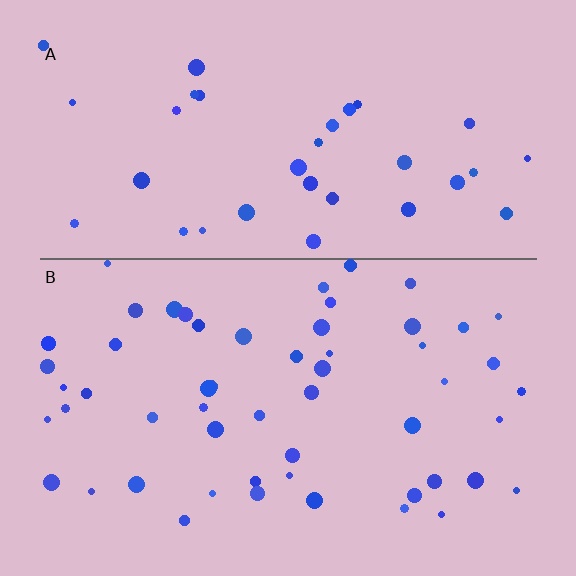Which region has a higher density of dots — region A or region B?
B (the bottom).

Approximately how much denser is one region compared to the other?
Approximately 1.6× — region B over region A.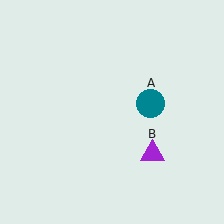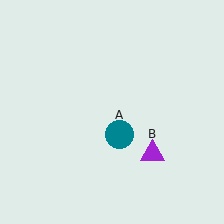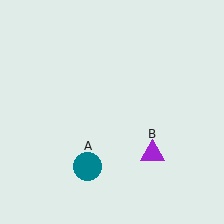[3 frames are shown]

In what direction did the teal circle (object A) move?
The teal circle (object A) moved down and to the left.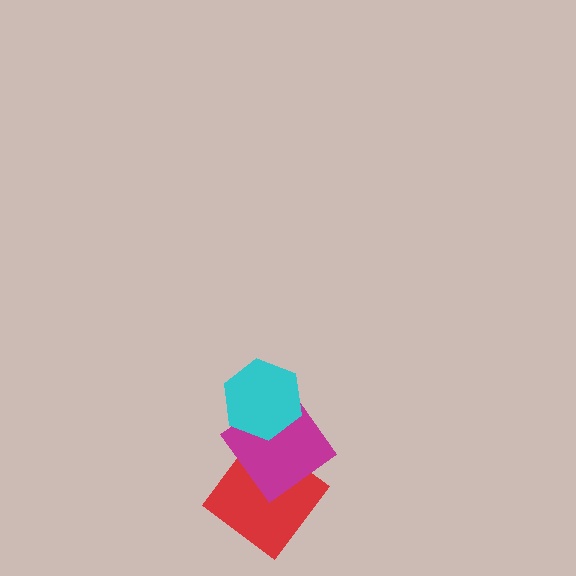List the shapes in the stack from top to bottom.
From top to bottom: the cyan hexagon, the magenta diamond, the red diamond.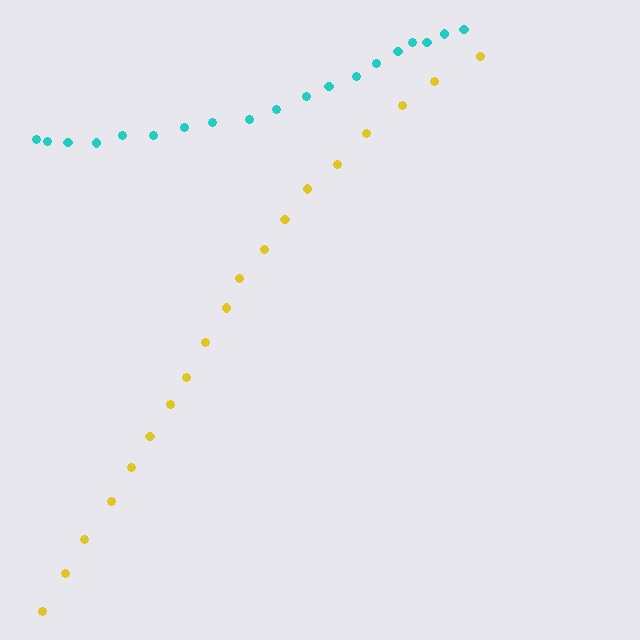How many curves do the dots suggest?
There are 2 distinct paths.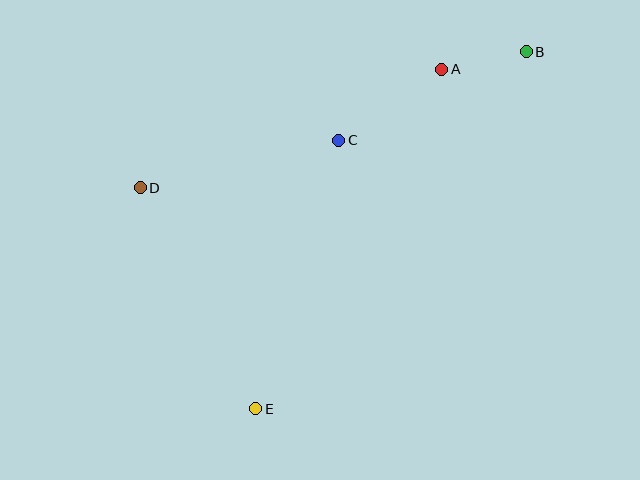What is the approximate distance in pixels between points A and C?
The distance between A and C is approximately 125 pixels.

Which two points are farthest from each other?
Points B and E are farthest from each other.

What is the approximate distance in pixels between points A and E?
The distance between A and E is approximately 387 pixels.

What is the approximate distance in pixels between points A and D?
The distance between A and D is approximately 324 pixels.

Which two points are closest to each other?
Points A and B are closest to each other.